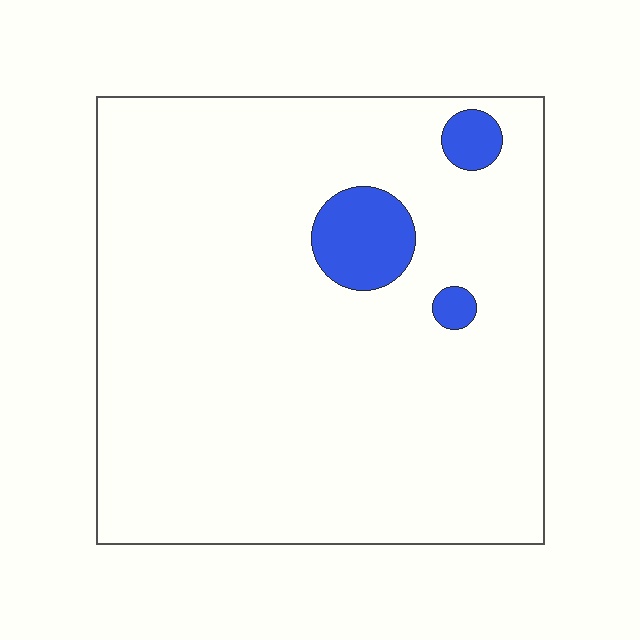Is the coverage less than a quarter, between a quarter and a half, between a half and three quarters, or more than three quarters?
Less than a quarter.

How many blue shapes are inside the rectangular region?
3.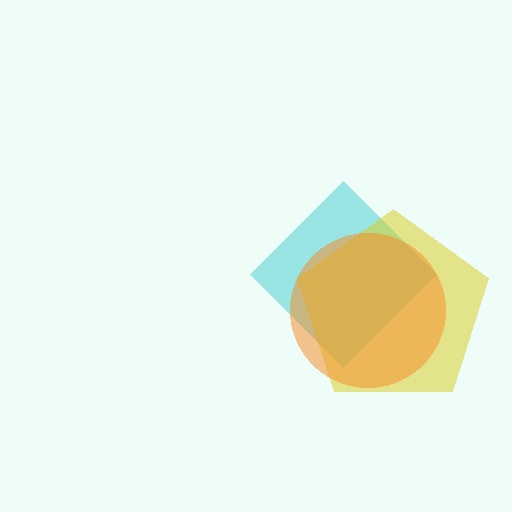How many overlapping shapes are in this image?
There are 3 overlapping shapes in the image.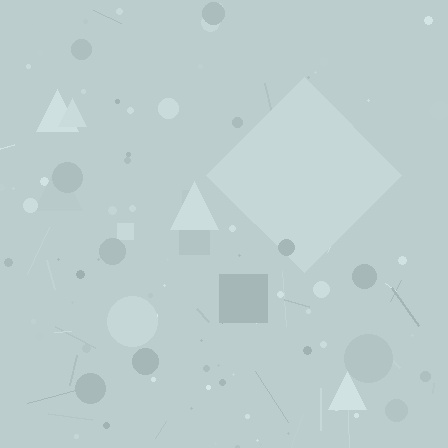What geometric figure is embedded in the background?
A diamond is embedded in the background.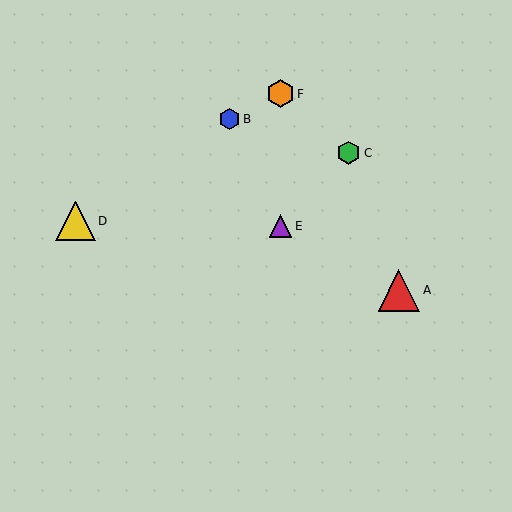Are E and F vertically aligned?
Yes, both are at x≈280.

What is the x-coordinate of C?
Object C is at x≈349.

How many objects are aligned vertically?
2 objects (E, F) are aligned vertically.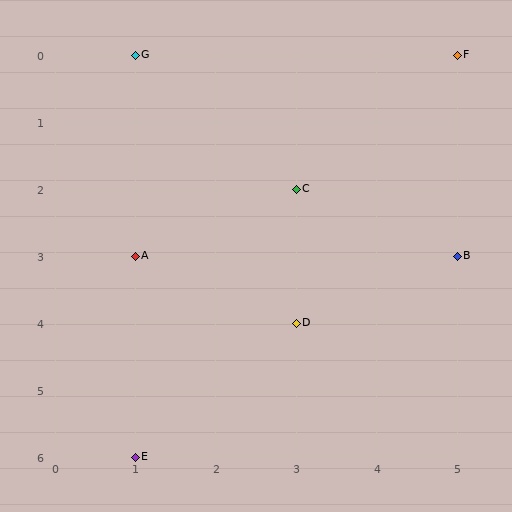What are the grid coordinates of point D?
Point D is at grid coordinates (3, 4).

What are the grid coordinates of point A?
Point A is at grid coordinates (1, 3).